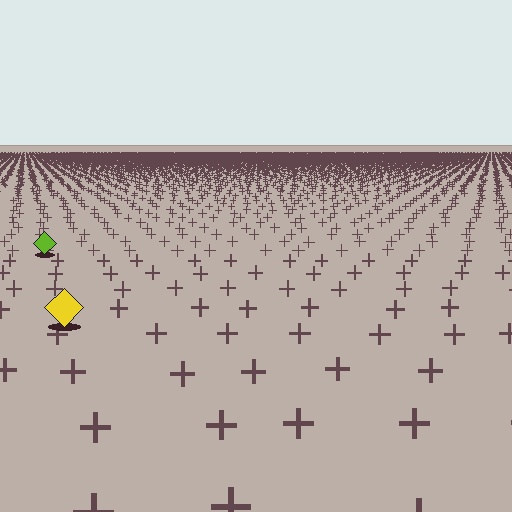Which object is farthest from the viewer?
The lime diamond is farthest from the viewer. It appears smaller and the ground texture around it is denser.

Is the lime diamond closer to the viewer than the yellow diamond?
No. The yellow diamond is closer — you can tell from the texture gradient: the ground texture is coarser near it.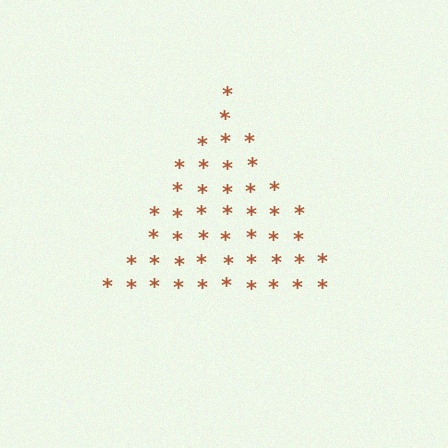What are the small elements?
The small elements are asterisks.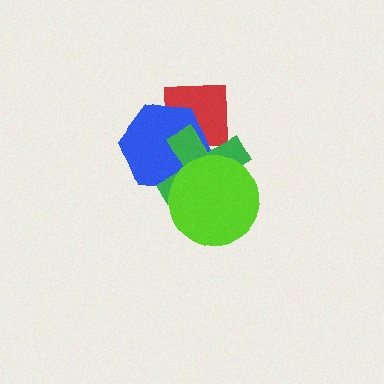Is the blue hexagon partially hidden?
Yes, it is partially covered by another shape.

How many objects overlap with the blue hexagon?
3 objects overlap with the blue hexagon.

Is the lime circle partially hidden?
No, no other shape covers it.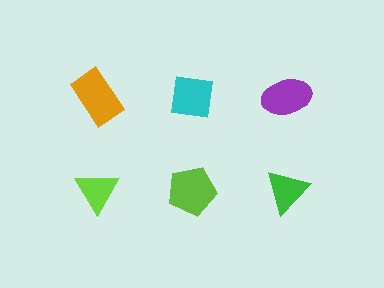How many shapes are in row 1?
3 shapes.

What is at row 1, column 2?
A cyan square.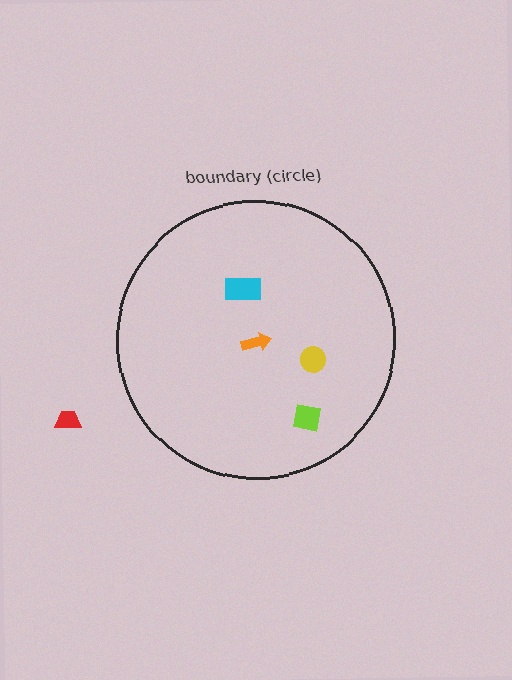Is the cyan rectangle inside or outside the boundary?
Inside.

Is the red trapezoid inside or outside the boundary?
Outside.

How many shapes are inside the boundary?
4 inside, 1 outside.